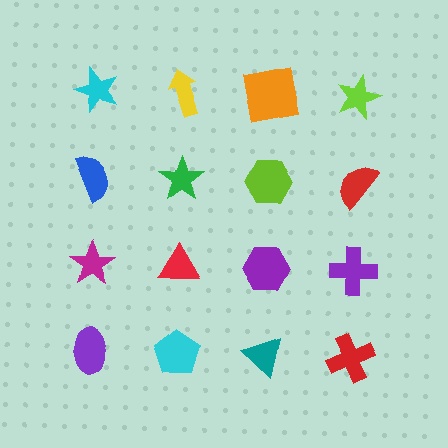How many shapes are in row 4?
4 shapes.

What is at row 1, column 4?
A lime star.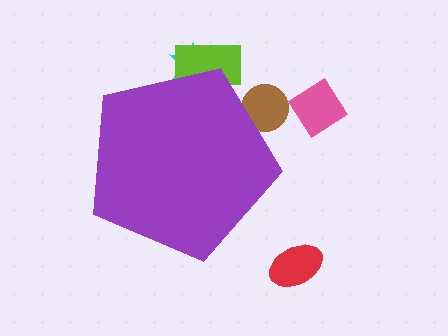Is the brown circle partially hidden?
Yes, the brown circle is partially hidden behind the purple pentagon.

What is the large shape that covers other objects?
A purple pentagon.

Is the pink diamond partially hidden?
No, the pink diamond is fully visible.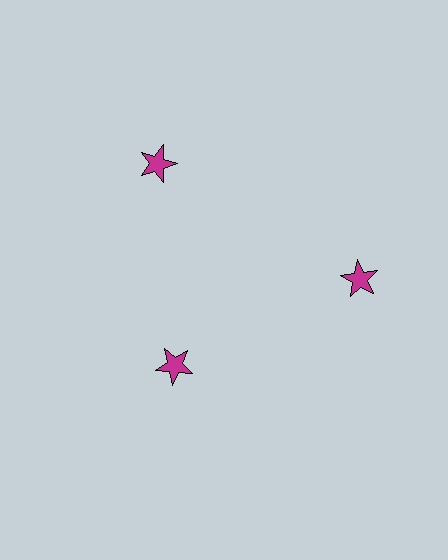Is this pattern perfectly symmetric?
No. The 3 magenta stars are arranged in a ring, but one element near the 7 o'clock position is pulled inward toward the center, breaking the 3-fold rotational symmetry.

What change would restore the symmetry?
The symmetry would be restored by moving it outward, back onto the ring so that all 3 stars sit at equal angles and equal distance from the center.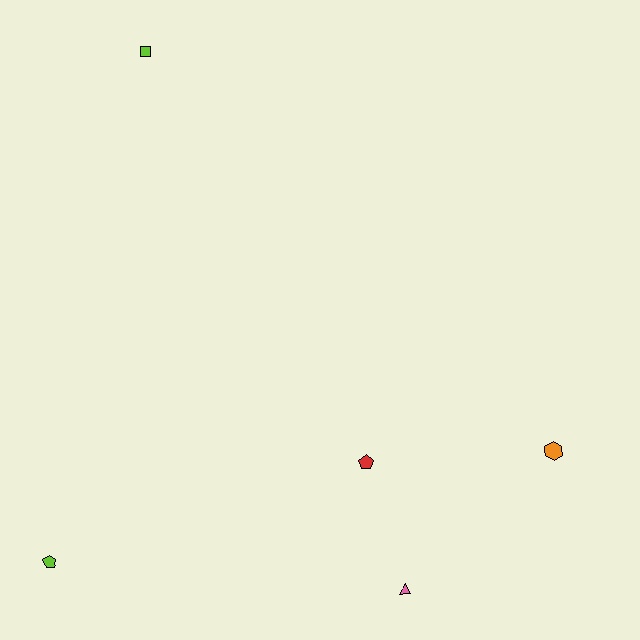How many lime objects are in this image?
There are 2 lime objects.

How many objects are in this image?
There are 5 objects.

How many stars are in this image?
There are no stars.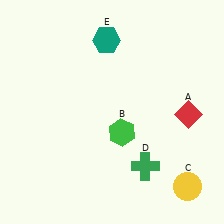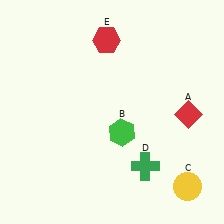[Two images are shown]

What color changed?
The hexagon (E) changed from teal in Image 1 to red in Image 2.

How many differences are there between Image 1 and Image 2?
There is 1 difference between the two images.